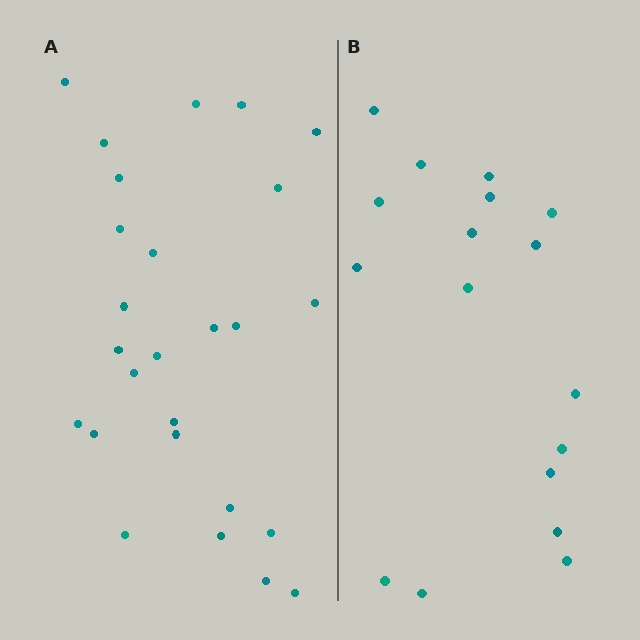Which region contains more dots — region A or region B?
Region A (the left region) has more dots.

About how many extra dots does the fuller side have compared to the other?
Region A has roughly 8 or so more dots than region B.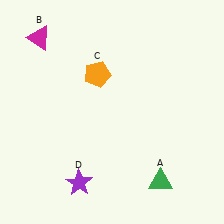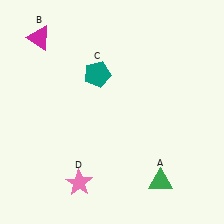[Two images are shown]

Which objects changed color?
C changed from orange to teal. D changed from purple to pink.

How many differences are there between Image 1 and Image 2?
There are 2 differences between the two images.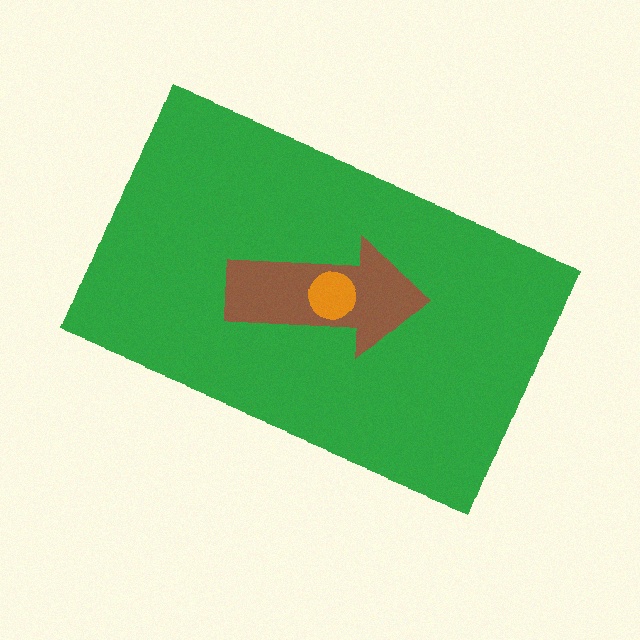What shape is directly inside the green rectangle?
The brown arrow.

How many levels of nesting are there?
3.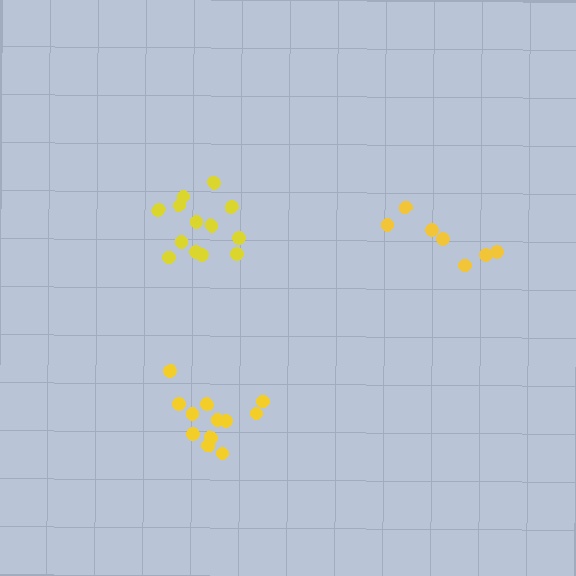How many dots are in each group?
Group 1: 13 dots, Group 2: 7 dots, Group 3: 12 dots (32 total).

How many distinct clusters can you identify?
There are 3 distinct clusters.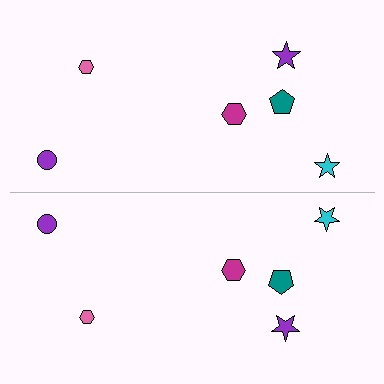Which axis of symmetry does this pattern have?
The pattern has a horizontal axis of symmetry running through the center of the image.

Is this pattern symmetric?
Yes, this pattern has bilateral (reflection) symmetry.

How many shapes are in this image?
There are 12 shapes in this image.